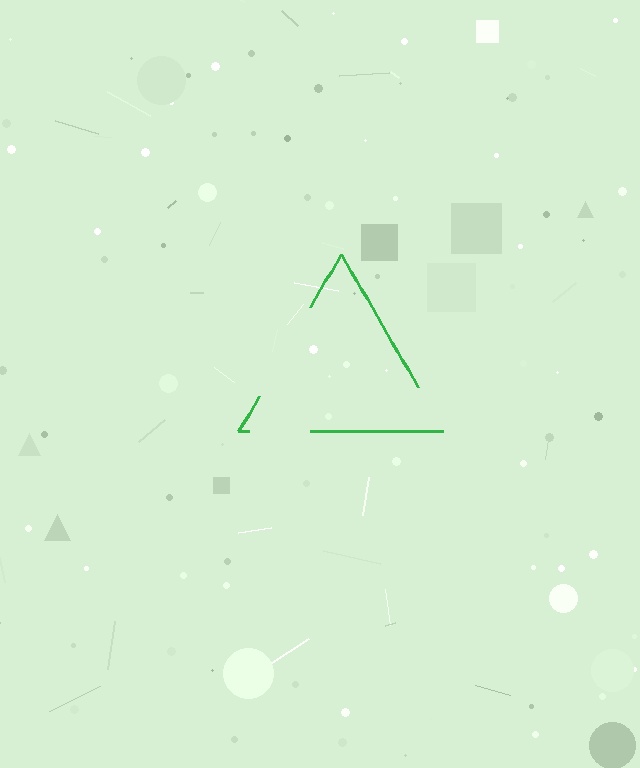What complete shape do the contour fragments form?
The contour fragments form a triangle.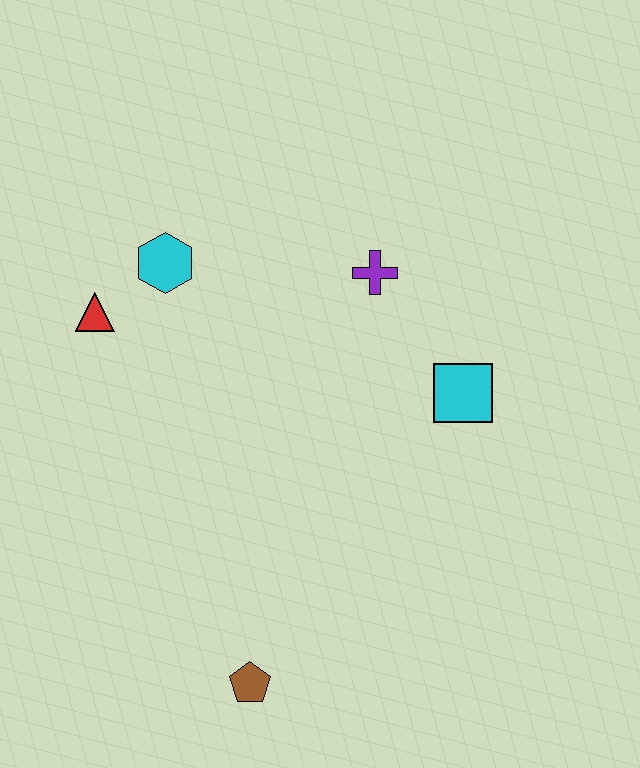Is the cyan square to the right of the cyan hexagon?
Yes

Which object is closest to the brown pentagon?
The cyan square is closest to the brown pentagon.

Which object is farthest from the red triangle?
The brown pentagon is farthest from the red triangle.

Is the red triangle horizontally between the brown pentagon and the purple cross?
No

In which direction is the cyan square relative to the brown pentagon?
The cyan square is above the brown pentagon.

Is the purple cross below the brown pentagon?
No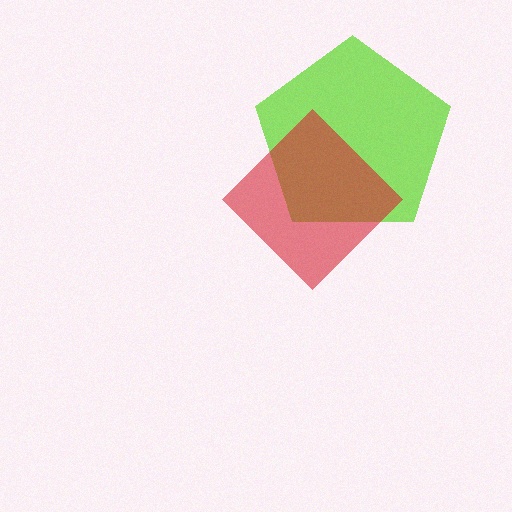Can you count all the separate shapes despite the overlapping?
Yes, there are 2 separate shapes.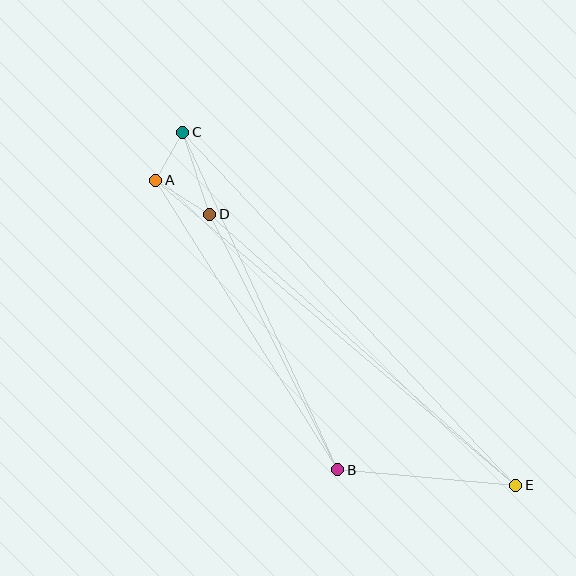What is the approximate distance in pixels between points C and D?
The distance between C and D is approximately 86 pixels.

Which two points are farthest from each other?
Points C and E are farthest from each other.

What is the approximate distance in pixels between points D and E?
The distance between D and E is approximately 409 pixels.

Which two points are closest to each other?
Points A and C are closest to each other.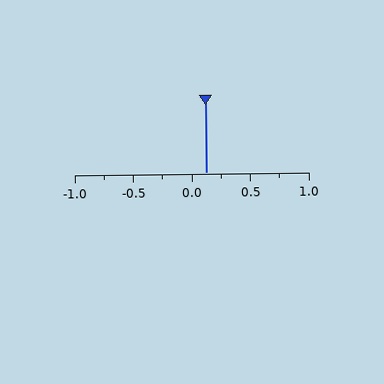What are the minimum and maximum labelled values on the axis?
The axis runs from -1.0 to 1.0.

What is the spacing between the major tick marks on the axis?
The major ticks are spaced 0.5 apart.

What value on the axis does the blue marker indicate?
The marker indicates approximately 0.12.